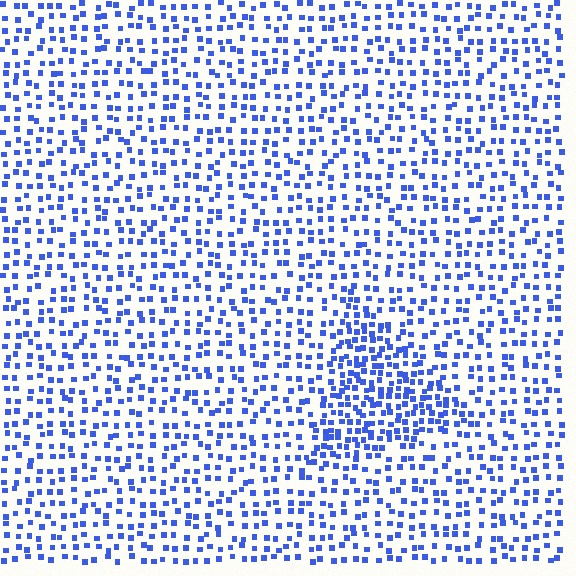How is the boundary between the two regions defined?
The boundary is defined by a change in element density (approximately 1.9x ratio). All elements are the same color, size, and shape.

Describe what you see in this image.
The image contains small blue elements arranged at two different densities. A triangle-shaped region is visible where the elements are more densely packed than the surrounding area.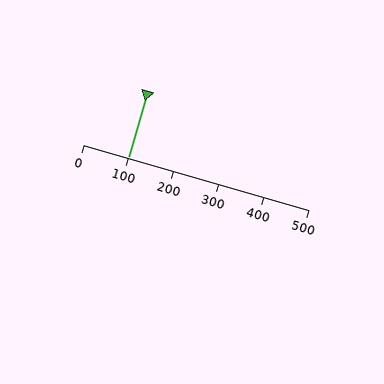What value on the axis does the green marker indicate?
The marker indicates approximately 100.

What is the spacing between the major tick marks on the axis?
The major ticks are spaced 100 apart.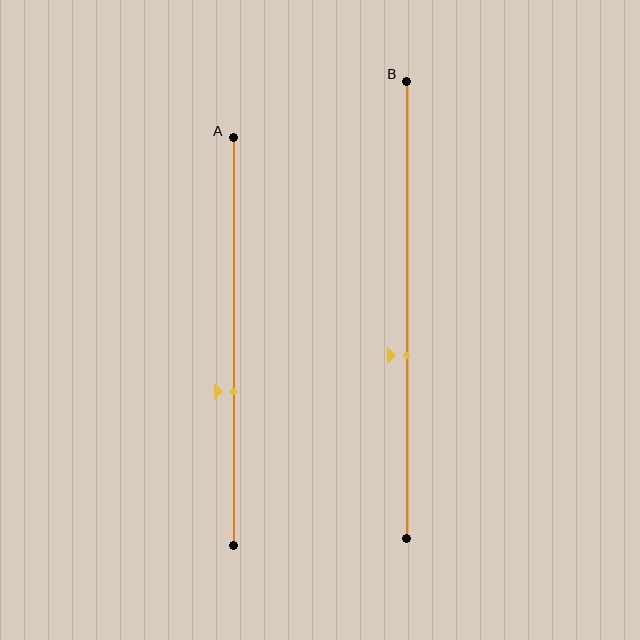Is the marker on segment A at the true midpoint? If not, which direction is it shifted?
No, the marker on segment A is shifted downward by about 12% of the segment length.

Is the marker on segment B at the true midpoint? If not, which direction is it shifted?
No, the marker on segment B is shifted downward by about 10% of the segment length.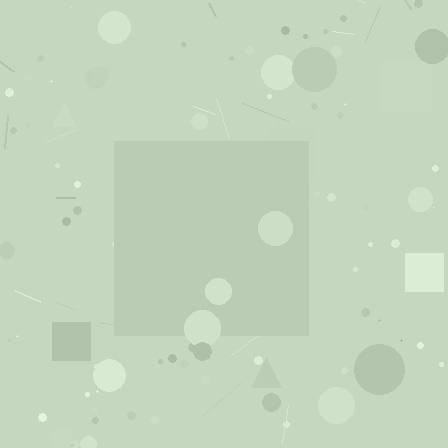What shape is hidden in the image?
A square is hidden in the image.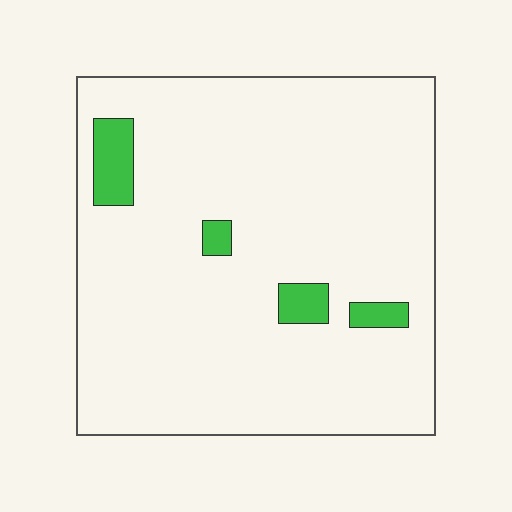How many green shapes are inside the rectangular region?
4.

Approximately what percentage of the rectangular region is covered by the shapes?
Approximately 5%.